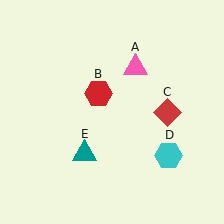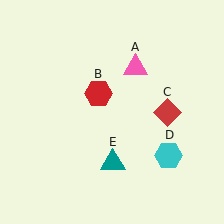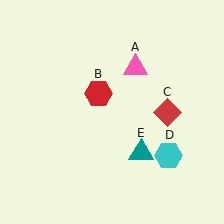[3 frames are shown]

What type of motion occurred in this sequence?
The teal triangle (object E) rotated counterclockwise around the center of the scene.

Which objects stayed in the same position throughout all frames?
Pink triangle (object A) and red hexagon (object B) and red diamond (object C) and cyan hexagon (object D) remained stationary.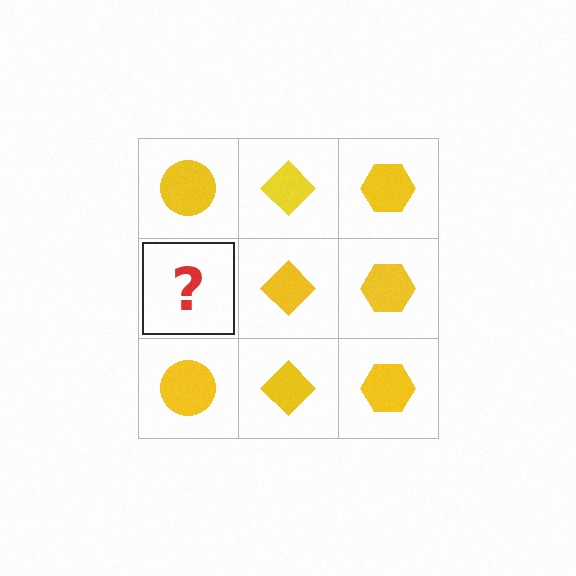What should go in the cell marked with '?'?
The missing cell should contain a yellow circle.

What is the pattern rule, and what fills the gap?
The rule is that each column has a consistent shape. The gap should be filled with a yellow circle.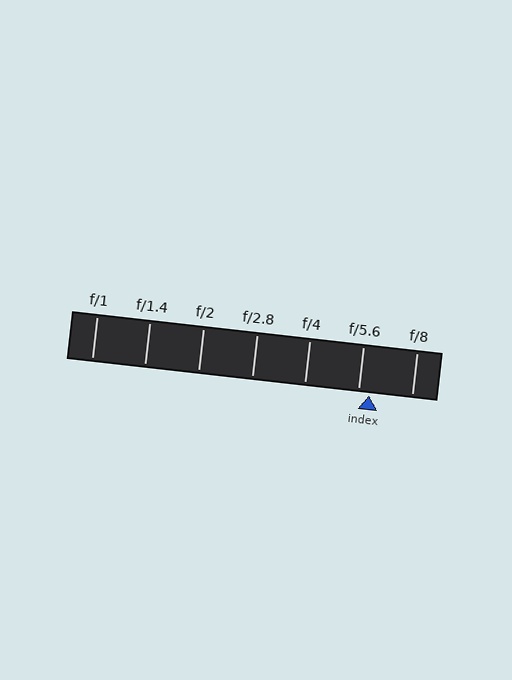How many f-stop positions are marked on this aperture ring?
There are 7 f-stop positions marked.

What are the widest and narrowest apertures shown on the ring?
The widest aperture shown is f/1 and the narrowest is f/8.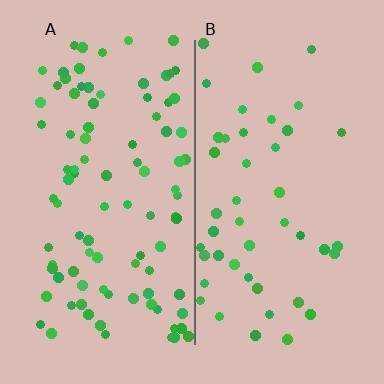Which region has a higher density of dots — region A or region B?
A (the left).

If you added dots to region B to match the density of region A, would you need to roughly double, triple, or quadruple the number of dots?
Approximately double.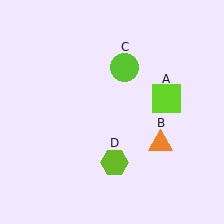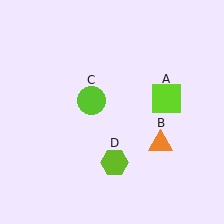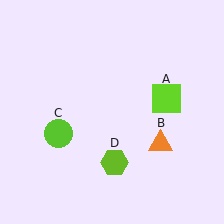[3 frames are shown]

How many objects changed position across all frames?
1 object changed position: lime circle (object C).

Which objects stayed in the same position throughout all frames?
Lime square (object A) and orange triangle (object B) and lime hexagon (object D) remained stationary.